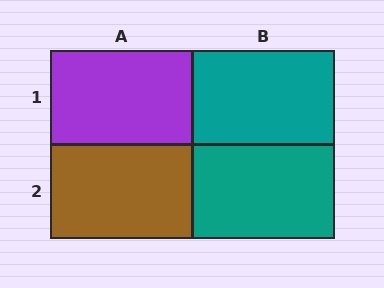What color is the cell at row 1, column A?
Purple.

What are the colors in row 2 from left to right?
Brown, teal.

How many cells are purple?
1 cell is purple.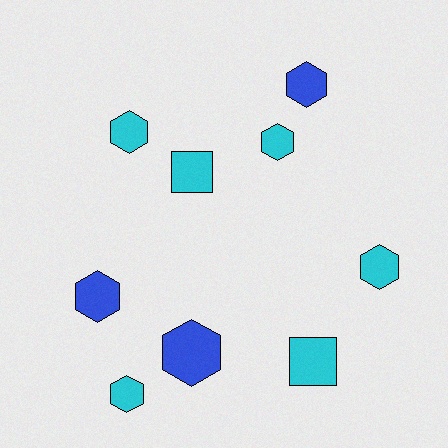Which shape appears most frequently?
Hexagon, with 7 objects.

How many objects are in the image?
There are 9 objects.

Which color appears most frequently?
Cyan, with 6 objects.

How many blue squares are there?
There are no blue squares.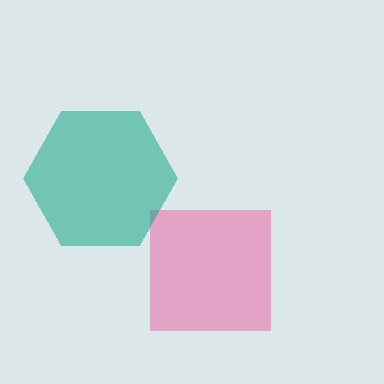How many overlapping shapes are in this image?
There are 2 overlapping shapes in the image.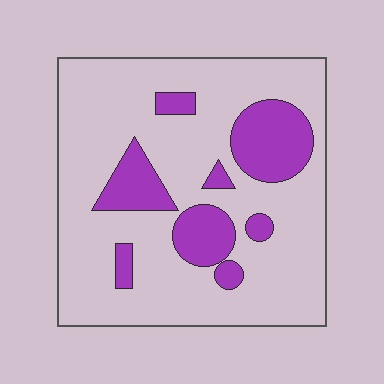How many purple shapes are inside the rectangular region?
8.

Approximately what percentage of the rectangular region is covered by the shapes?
Approximately 20%.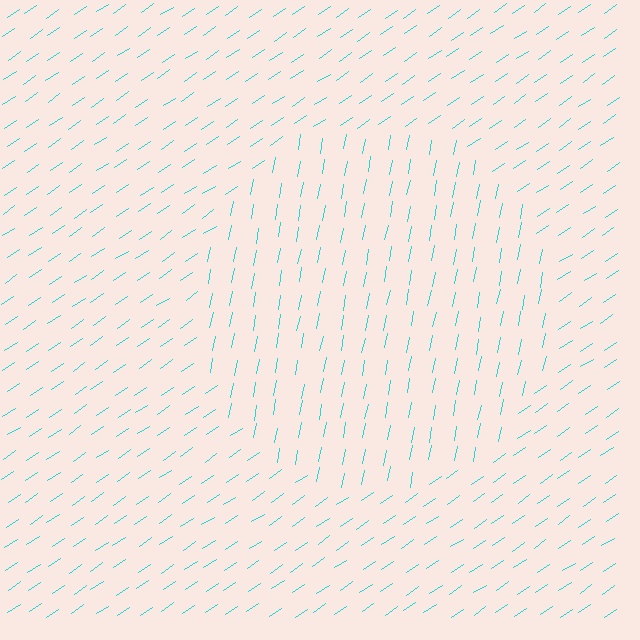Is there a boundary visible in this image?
Yes, there is a texture boundary formed by a change in line orientation.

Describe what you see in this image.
The image is filled with small cyan line segments. A circle region in the image has lines oriented differently from the surrounding lines, creating a visible texture boundary.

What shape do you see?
I see a circle.